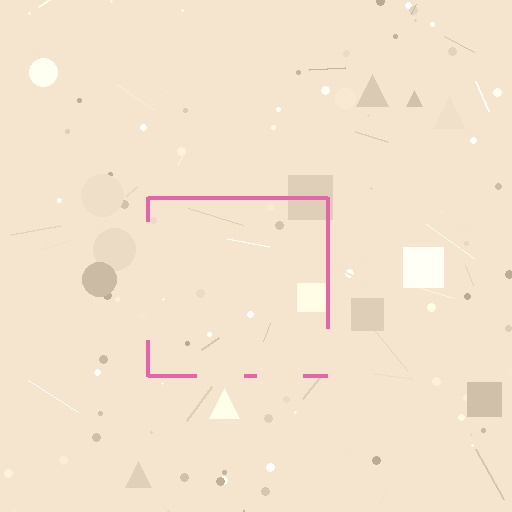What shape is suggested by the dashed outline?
The dashed outline suggests a square.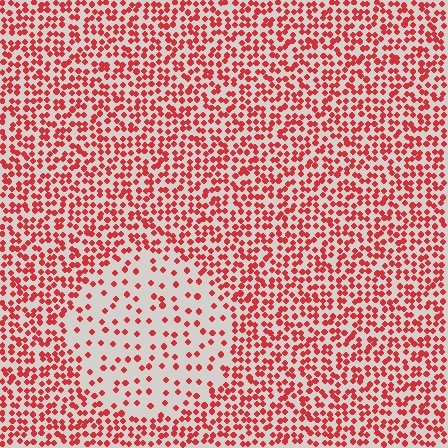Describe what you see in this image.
The image contains small red elements arranged at two different densities. A circle-shaped region is visible where the elements are less densely packed than the surrounding area.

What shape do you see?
I see a circle.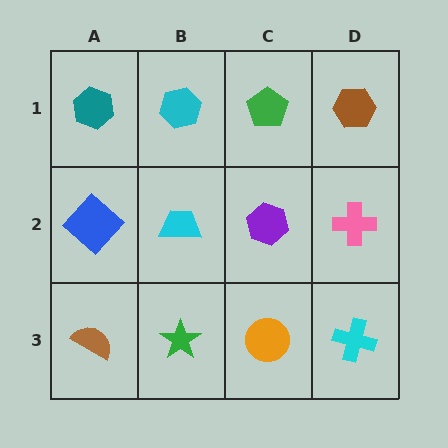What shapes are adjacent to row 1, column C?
A purple hexagon (row 2, column C), a cyan hexagon (row 1, column B), a brown hexagon (row 1, column D).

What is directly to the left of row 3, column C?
A green star.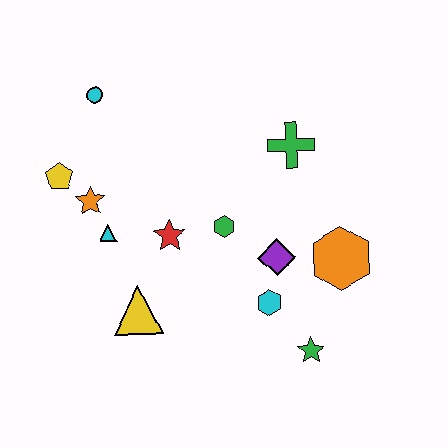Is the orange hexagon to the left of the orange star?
No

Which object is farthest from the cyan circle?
The green star is farthest from the cyan circle.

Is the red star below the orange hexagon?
No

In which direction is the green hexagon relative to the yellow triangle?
The green hexagon is to the right of the yellow triangle.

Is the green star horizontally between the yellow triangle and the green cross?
No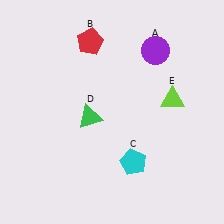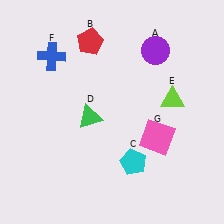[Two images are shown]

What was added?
A blue cross (F), a pink square (G) were added in Image 2.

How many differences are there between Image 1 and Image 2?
There are 2 differences between the two images.